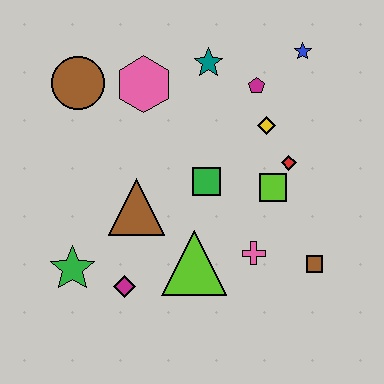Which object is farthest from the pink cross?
The brown circle is farthest from the pink cross.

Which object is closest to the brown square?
The pink cross is closest to the brown square.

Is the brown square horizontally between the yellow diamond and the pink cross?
No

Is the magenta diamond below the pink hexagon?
Yes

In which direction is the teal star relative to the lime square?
The teal star is above the lime square.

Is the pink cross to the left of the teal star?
No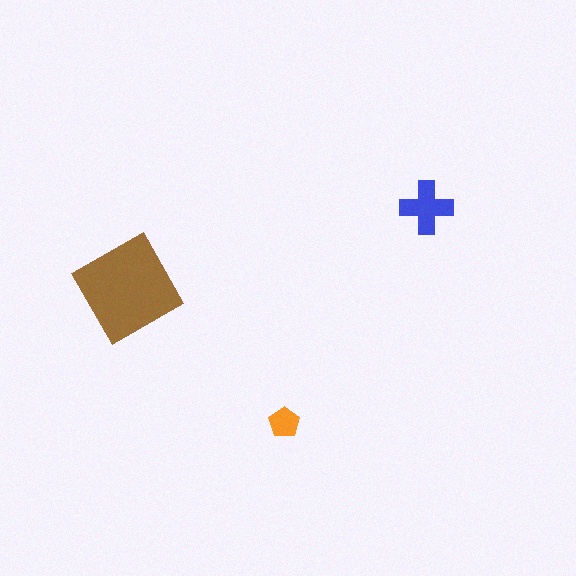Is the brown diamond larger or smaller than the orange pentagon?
Larger.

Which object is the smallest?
The orange pentagon.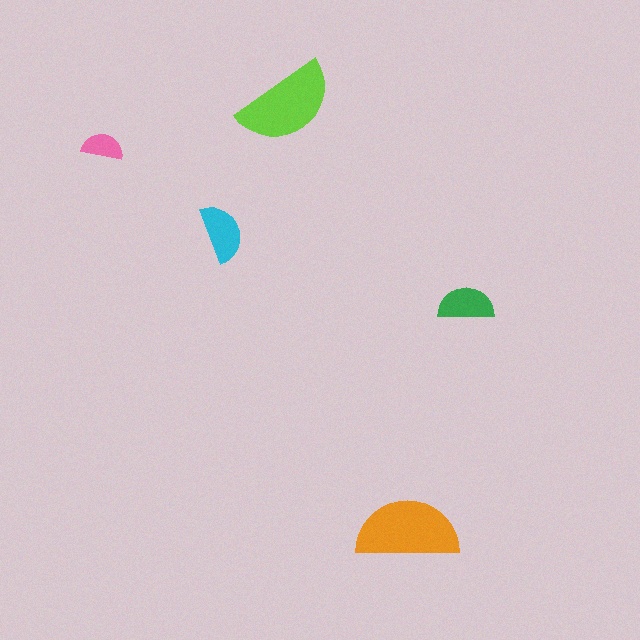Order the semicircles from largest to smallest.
the orange one, the lime one, the cyan one, the green one, the pink one.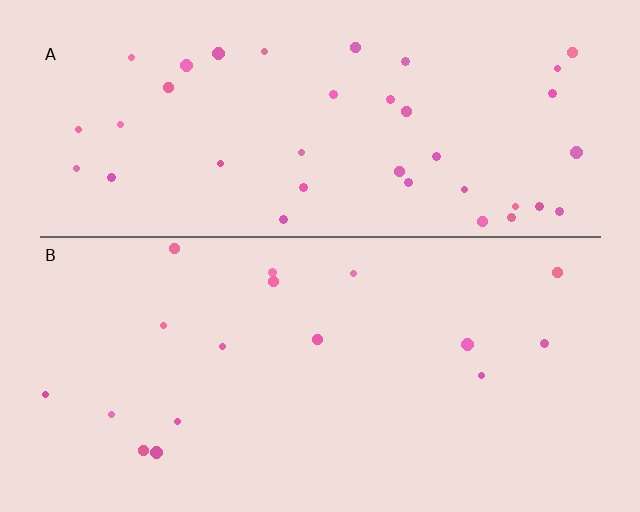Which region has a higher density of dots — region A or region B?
A (the top).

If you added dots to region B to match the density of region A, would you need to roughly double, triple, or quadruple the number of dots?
Approximately double.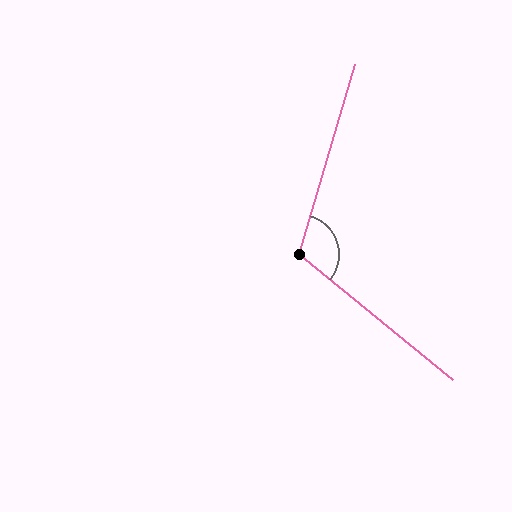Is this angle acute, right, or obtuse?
It is obtuse.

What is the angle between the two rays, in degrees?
Approximately 113 degrees.